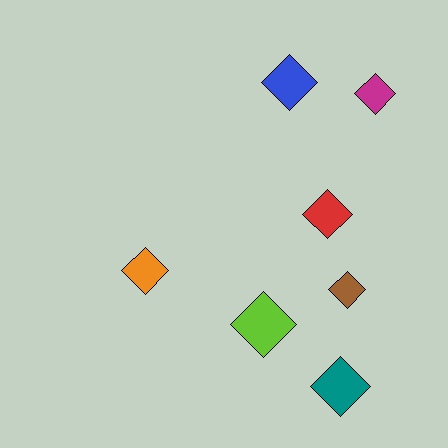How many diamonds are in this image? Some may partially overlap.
There are 7 diamonds.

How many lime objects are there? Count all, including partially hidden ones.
There is 1 lime object.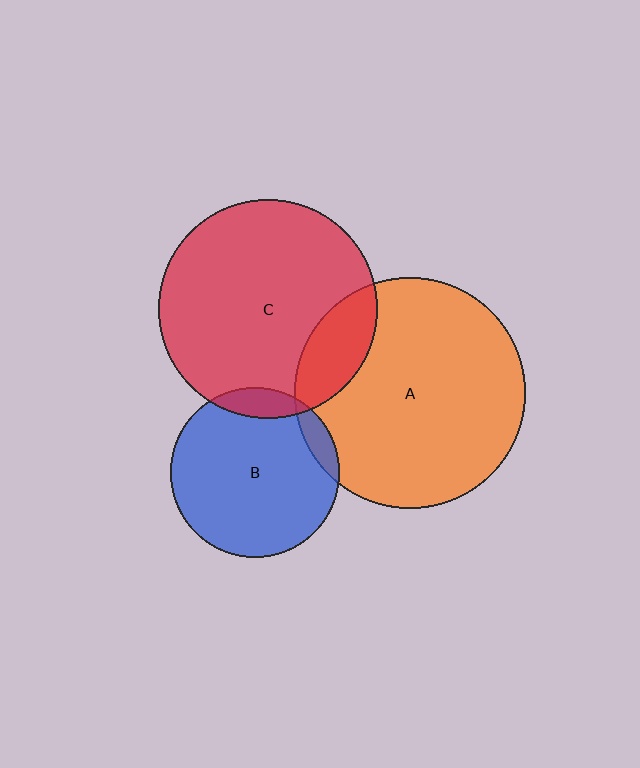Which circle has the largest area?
Circle A (orange).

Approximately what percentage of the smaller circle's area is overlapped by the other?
Approximately 10%.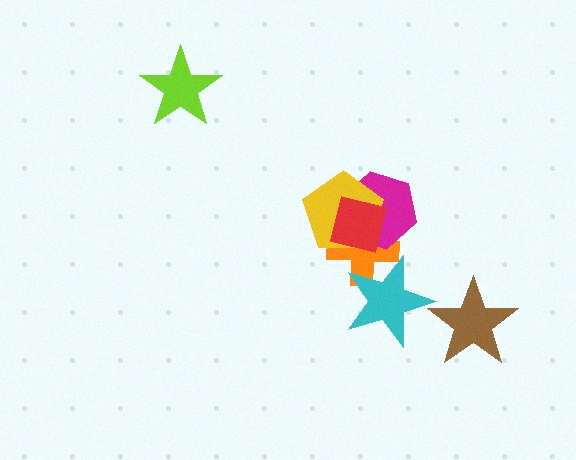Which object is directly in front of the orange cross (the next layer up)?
The cyan star is directly in front of the orange cross.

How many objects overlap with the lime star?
0 objects overlap with the lime star.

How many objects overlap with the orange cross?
4 objects overlap with the orange cross.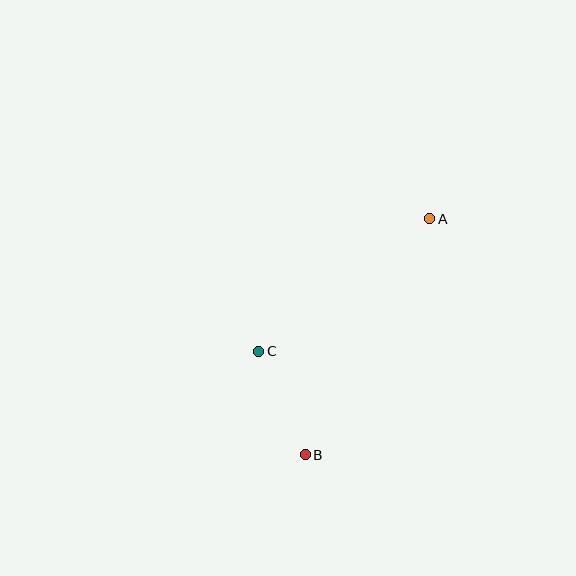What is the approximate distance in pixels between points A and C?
The distance between A and C is approximately 216 pixels.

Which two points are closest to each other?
Points B and C are closest to each other.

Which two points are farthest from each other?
Points A and B are farthest from each other.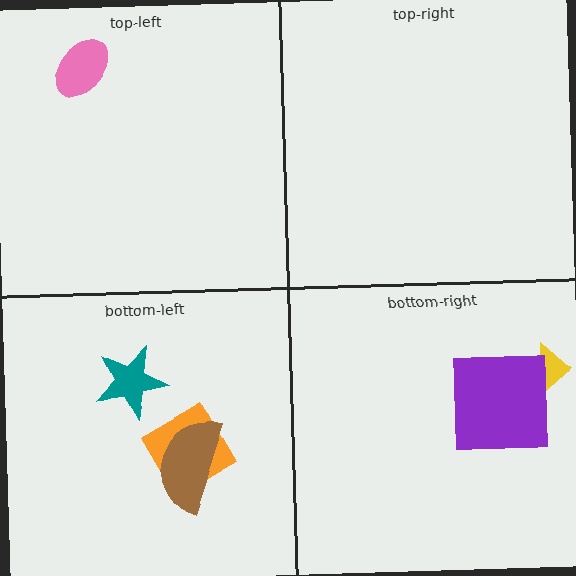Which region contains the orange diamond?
The bottom-left region.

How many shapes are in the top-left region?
1.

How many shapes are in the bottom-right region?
2.